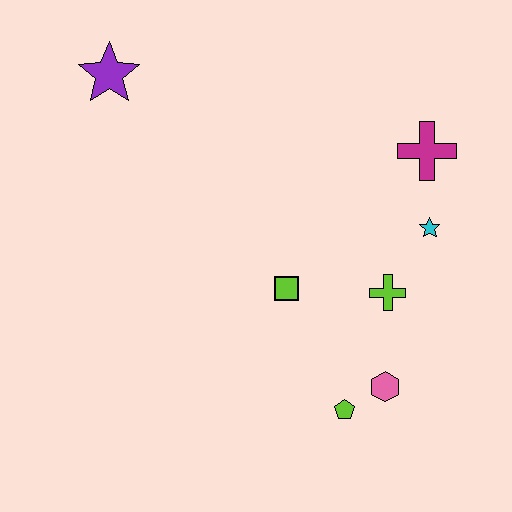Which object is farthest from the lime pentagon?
The purple star is farthest from the lime pentagon.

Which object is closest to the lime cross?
The cyan star is closest to the lime cross.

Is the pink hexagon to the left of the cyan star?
Yes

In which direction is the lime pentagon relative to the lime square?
The lime pentagon is below the lime square.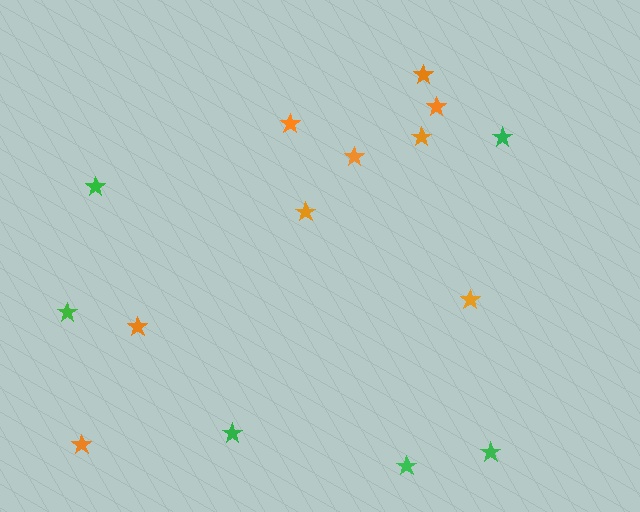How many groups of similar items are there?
There are 2 groups: one group of green stars (6) and one group of orange stars (9).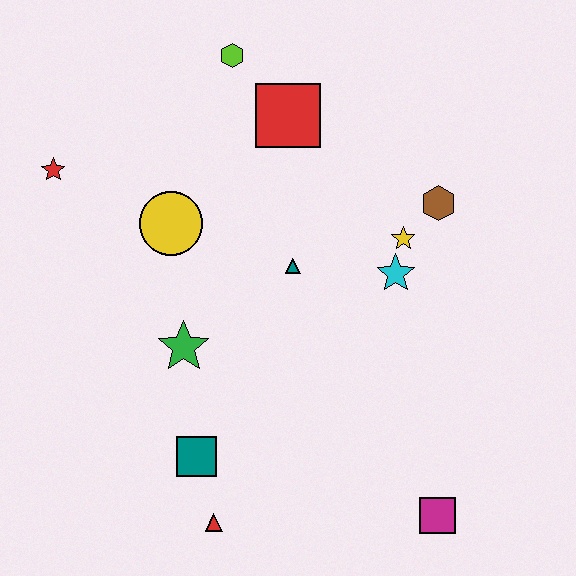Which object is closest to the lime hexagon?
The red square is closest to the lime hexagon.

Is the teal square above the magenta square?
Yes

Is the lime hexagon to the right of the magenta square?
No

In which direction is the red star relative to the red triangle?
The red star is above the red triangle.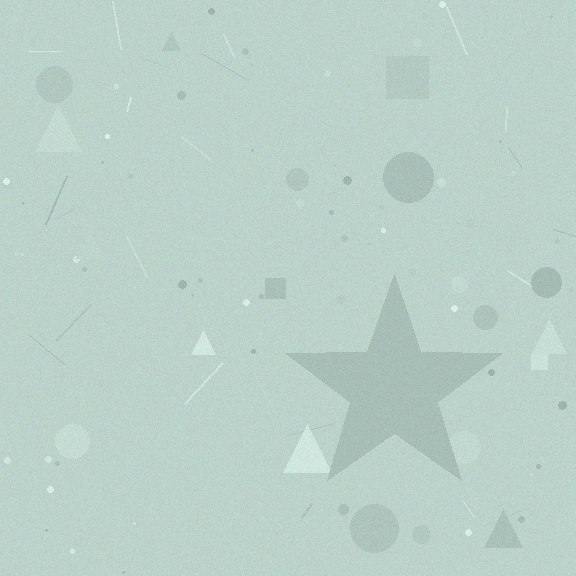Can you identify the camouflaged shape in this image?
The camouflaged shape is a star.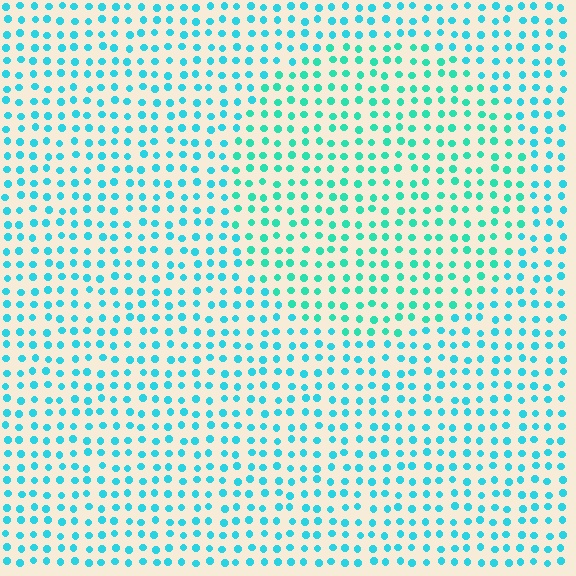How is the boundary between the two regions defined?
The boundary is defined purely by a slight shift in hue (about 22 degrees). Spacing, size, and orientation are identical on both sides.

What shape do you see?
I see a circle.